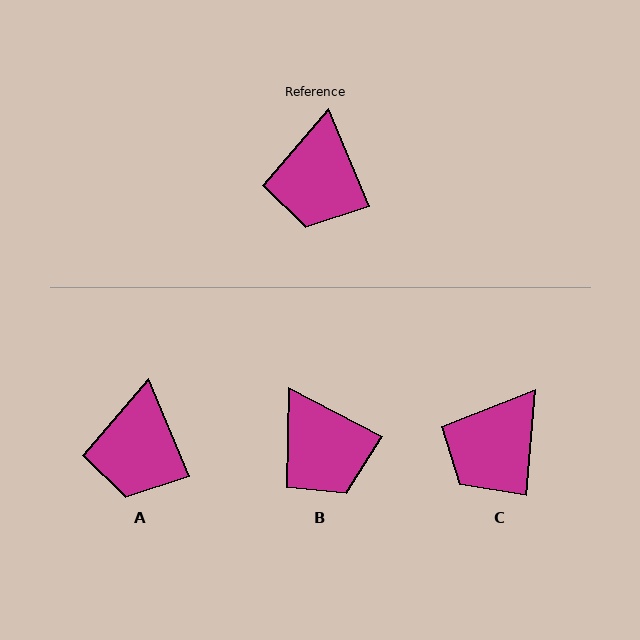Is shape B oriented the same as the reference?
No, it is off by about 39 degrees.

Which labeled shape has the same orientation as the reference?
A.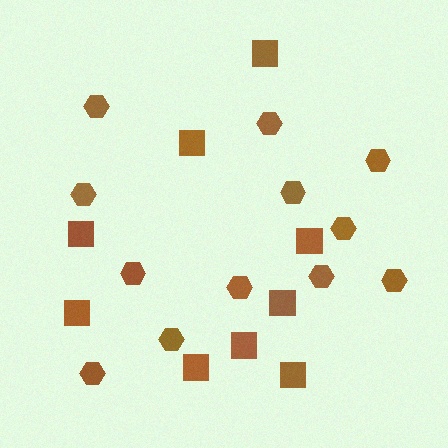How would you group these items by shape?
There are 2 groups: one group of squares (9) and one group of hexagons (12).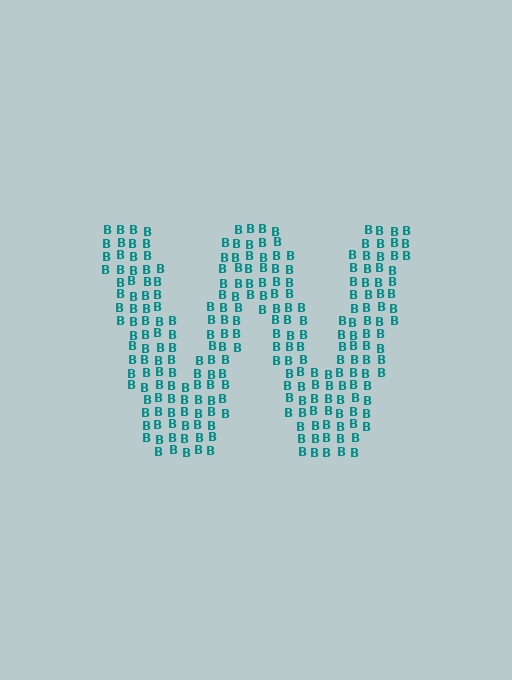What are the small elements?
The small elements are letter B's.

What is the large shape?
The large shape is the letter W.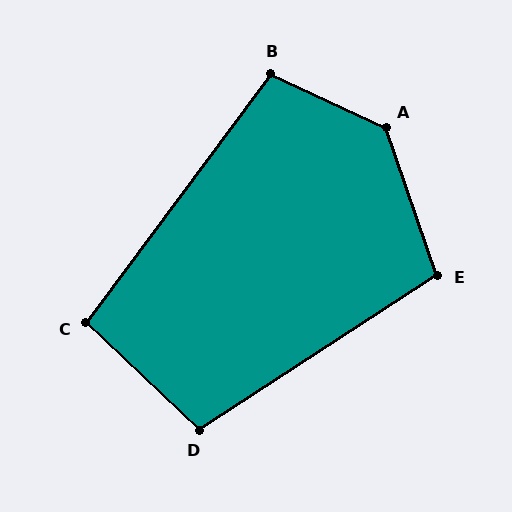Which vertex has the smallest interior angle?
C, at approximately 97 degrees.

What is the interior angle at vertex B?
Approximately 102 degrees (obtuse).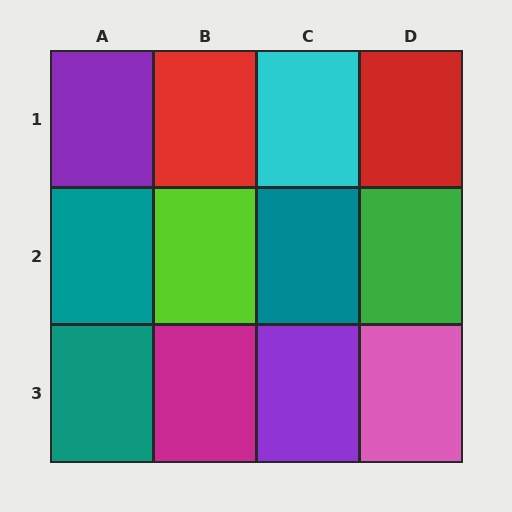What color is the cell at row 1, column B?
Red.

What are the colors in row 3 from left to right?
Teal, magenta, purple, pink.